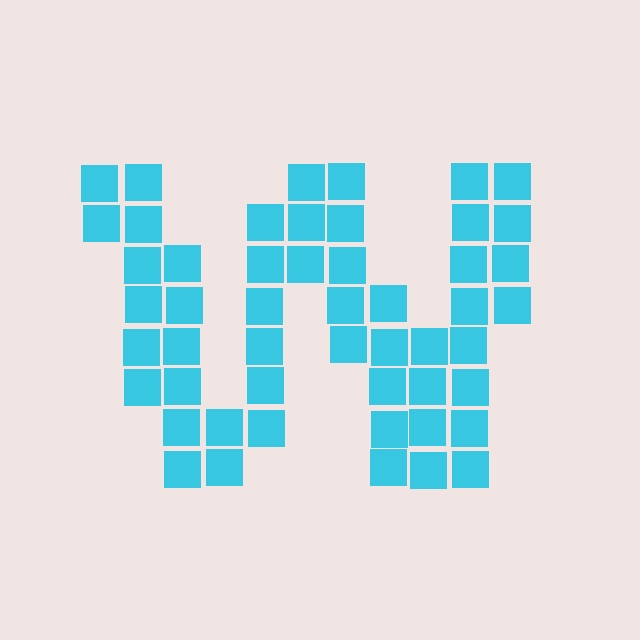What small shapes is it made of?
It is made of small squares.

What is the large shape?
The large shape is the letter W.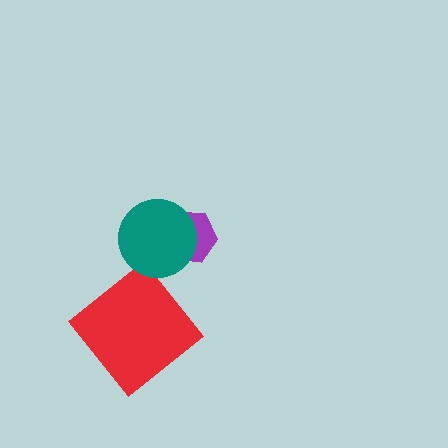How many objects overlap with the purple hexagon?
1 object overlaps with the purple hexagon.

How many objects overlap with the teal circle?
1 object overlaps with the teal circle.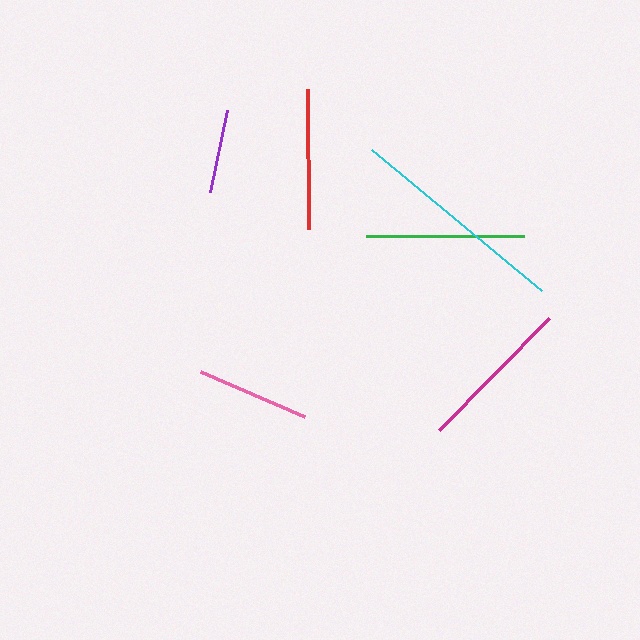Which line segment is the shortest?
The purple line is the shortest at approximately 84 pixels.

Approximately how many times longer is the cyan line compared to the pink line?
The cyan line is approximately 2.0 times the length of the pink line.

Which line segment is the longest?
The cyan line is the longest at approximately 221 pixels.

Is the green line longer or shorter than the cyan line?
The cyan line is longer than the green line.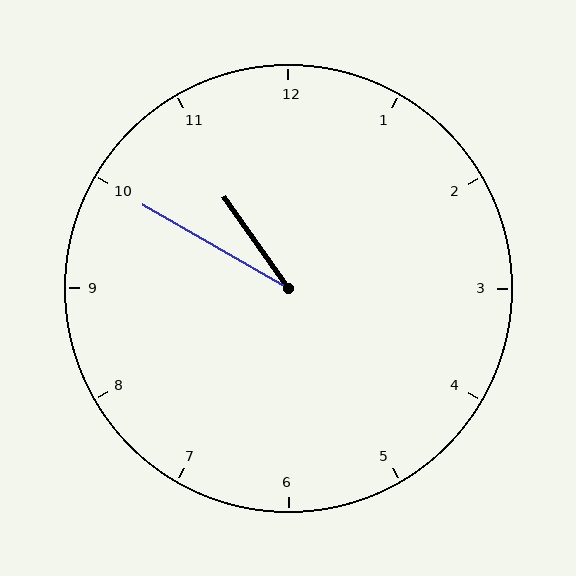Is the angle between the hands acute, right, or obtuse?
It is acute.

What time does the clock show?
10:50.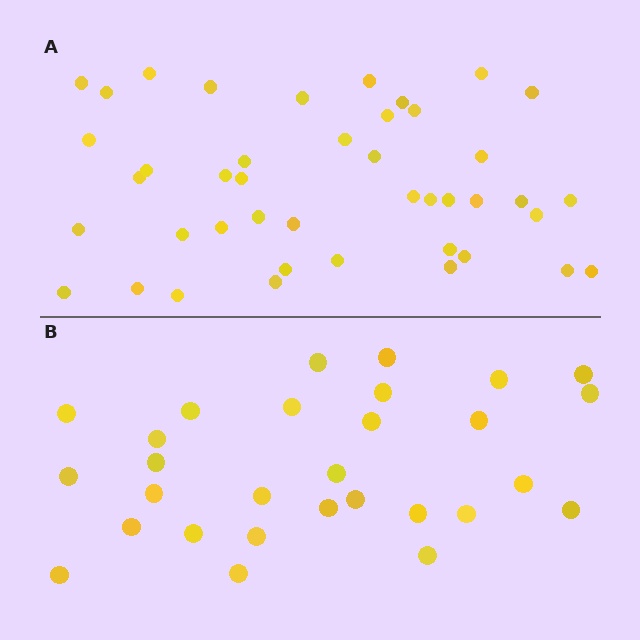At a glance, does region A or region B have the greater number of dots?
Region A (the top region) has more dots.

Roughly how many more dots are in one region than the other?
Region A has approximately 15 more dots than region B.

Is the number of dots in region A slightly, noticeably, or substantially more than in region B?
Region A has substantially more. The ratio is roughly 1.5 to 1.